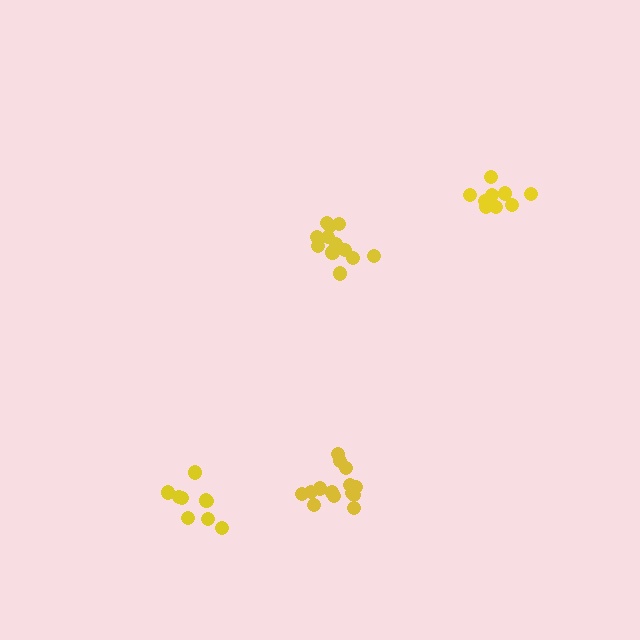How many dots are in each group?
Group 1: 12 dots, Group 2: 9 dots, Group 3: 14 dots, Group 4: 9 dots (44 total).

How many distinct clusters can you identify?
There are 4 distinct clusters.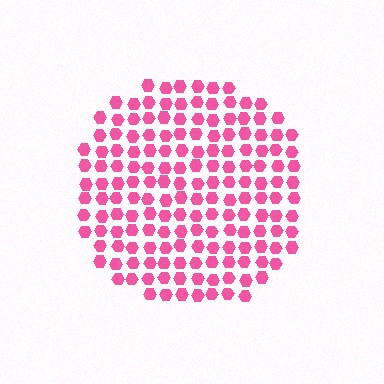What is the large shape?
The large shape is a circle.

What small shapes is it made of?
It is made of small hexagons.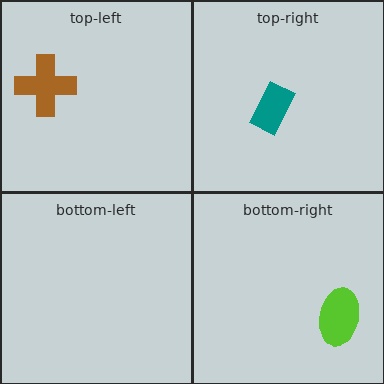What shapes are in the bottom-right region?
The lime ellipse.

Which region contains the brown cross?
The top-left region.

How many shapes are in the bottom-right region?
1.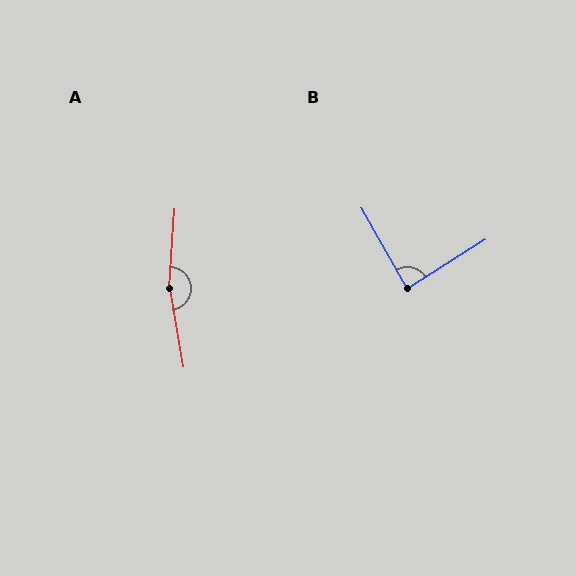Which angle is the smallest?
B, at approximately 87 degrees.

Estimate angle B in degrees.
Approximately 87 degrees.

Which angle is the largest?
A, at approximately 166 degrees.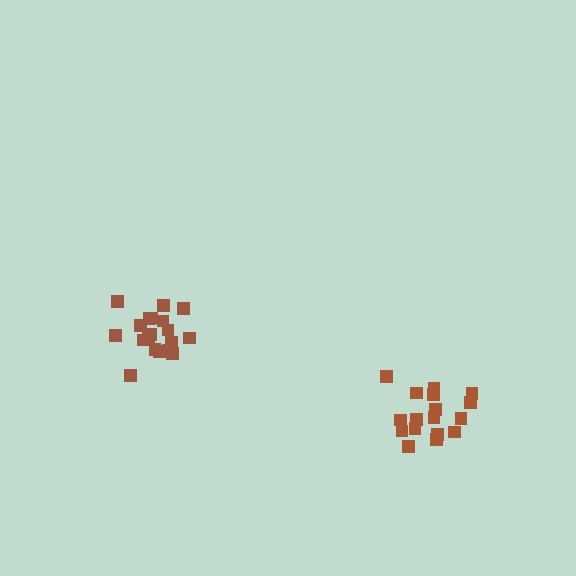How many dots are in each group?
Group 1: 17 dots, Group 2: 20 dots (37 total).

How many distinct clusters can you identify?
There are 2 distinct clusters.